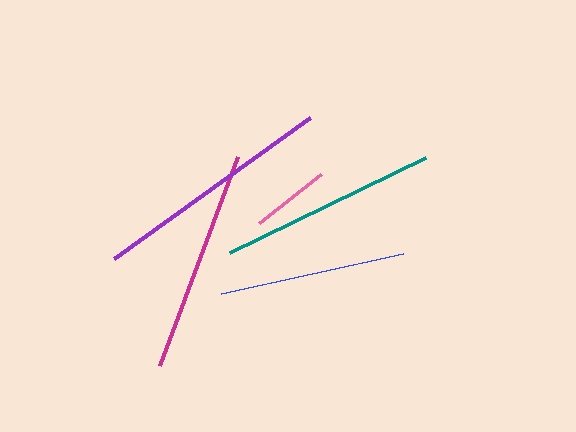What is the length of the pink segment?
The pink segment is approximately 80 pixels long.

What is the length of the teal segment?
The teal segment is approximately 218 pixels long.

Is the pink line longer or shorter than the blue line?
The blue line is longer than the pink line.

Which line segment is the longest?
The purple line is the longest at approximately 241 pixels.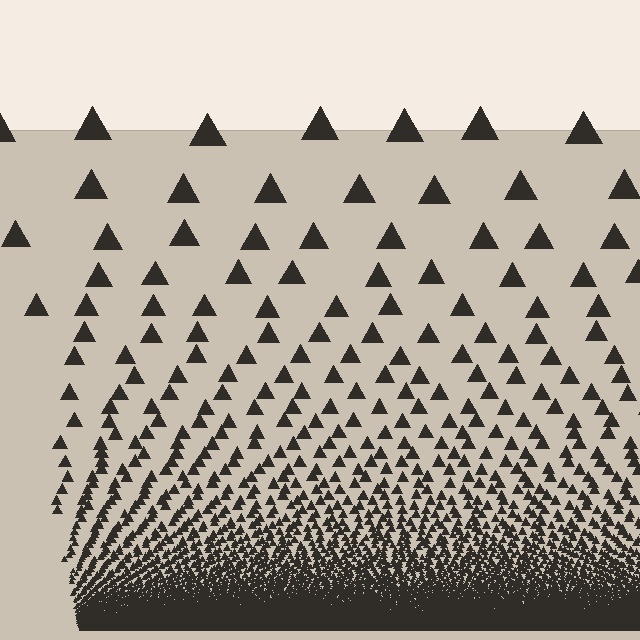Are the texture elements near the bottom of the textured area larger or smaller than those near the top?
Smaller. The gradient is inverted — elements near the bottom are smaller and denser.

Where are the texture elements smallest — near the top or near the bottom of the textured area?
Near the bottom.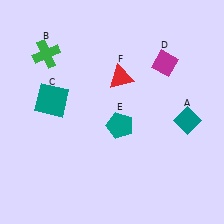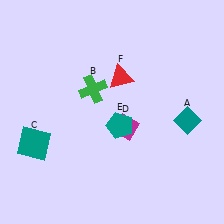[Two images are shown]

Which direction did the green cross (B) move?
The green cross (B) moved right.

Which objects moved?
The objects that moved are: the green cross (B), the teal square (C), the magenta diamond (D).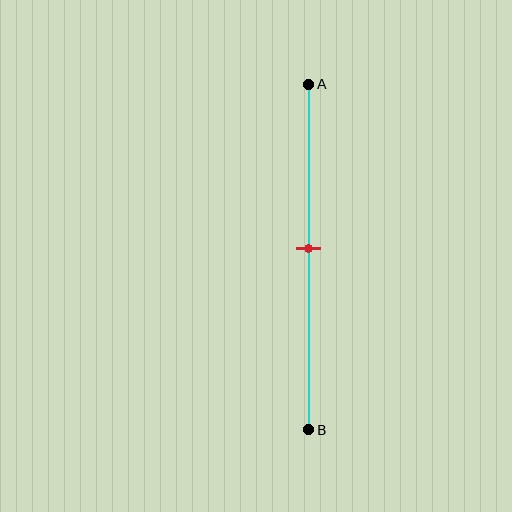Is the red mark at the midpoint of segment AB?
Yes, the mark is approximately at the midpoint.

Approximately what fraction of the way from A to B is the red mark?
The red mark is approximately 50% of the way from A to B.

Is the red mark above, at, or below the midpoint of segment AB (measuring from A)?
The red mark is approximately at the midpoint of segment AB.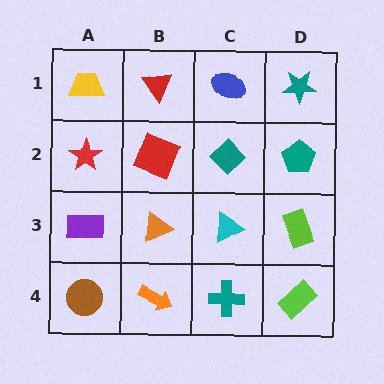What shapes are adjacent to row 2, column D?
A teal star (row 1, column D), a lime rectangle (row 3, column D), a teal diamond (row 2, column C).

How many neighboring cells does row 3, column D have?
3.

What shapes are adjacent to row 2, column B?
A red triangle (row 1, column B), an orange triangle (row 3, column B), a red star (row 2, column A), a teal diamond (row 2, column C).